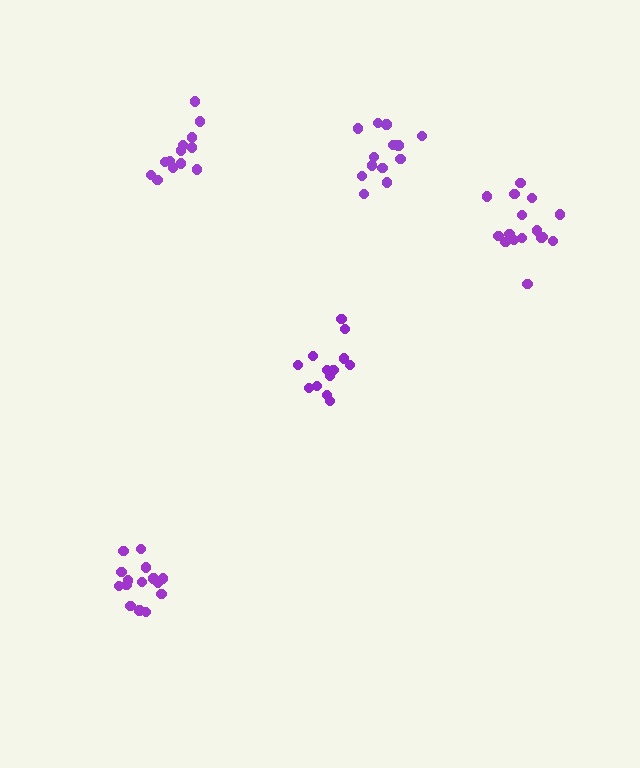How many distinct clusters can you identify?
There are 5 distinct clusters.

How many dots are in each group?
Group 1: 16 dots, Group 2: 13 dots, Group 3: 13 dots, Group 4: 15 dots, Group 5: 13 dots (70 total).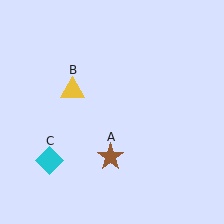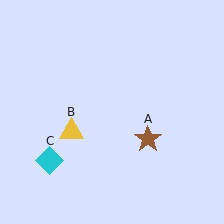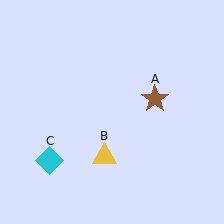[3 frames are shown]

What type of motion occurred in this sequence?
The brown star (object A), yellow triangle (object B) rotated counterclockwise around the center of the scene.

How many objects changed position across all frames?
2 objects changed position: brown star (object A), yellow triangle (object B).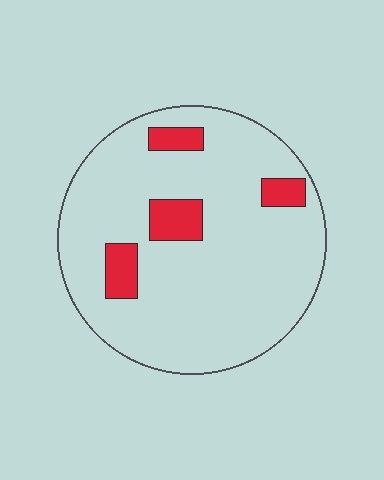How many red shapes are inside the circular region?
4.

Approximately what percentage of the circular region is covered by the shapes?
Approximately 10%.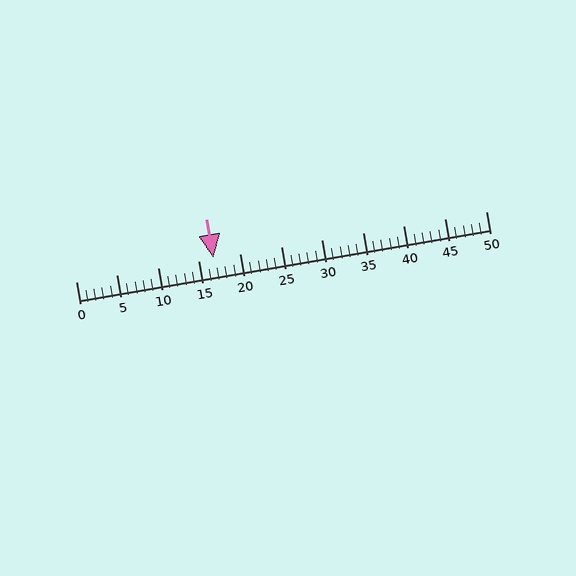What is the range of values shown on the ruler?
The ruler shows values from 0 to 50.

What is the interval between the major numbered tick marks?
The major tick marks are spaced 5 units apart.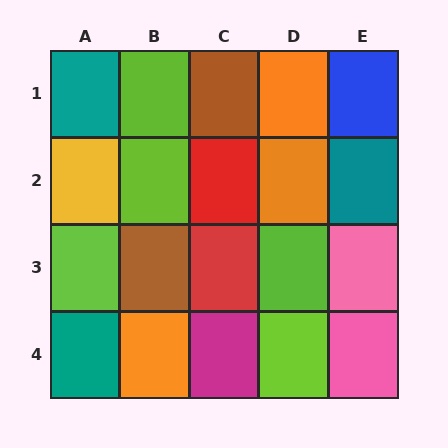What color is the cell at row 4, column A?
Teal.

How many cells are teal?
3 cells are teal.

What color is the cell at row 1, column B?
Lime.